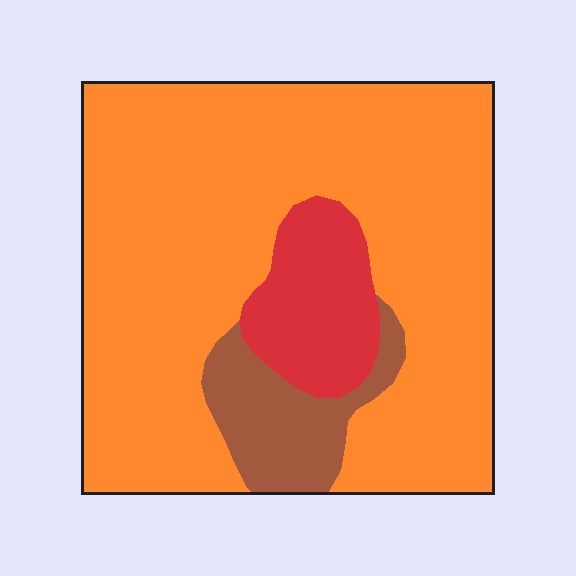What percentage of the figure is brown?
Brown takes up about one tenth (1/10) of the figure.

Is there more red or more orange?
Orange.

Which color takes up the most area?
Orange, at roughly 80%.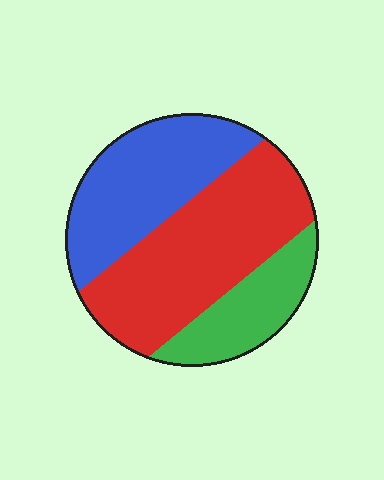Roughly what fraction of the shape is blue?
Blue takes up between a third and a half of the shape.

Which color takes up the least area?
Green, at roughly 20%.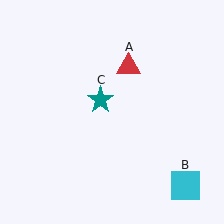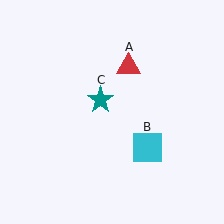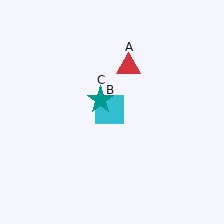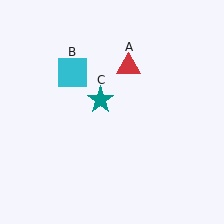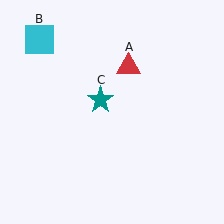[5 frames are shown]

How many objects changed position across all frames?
1 object changed position: cyan square (object B).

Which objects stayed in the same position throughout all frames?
Red triangle (object A) and teal star (object C) remained stationary.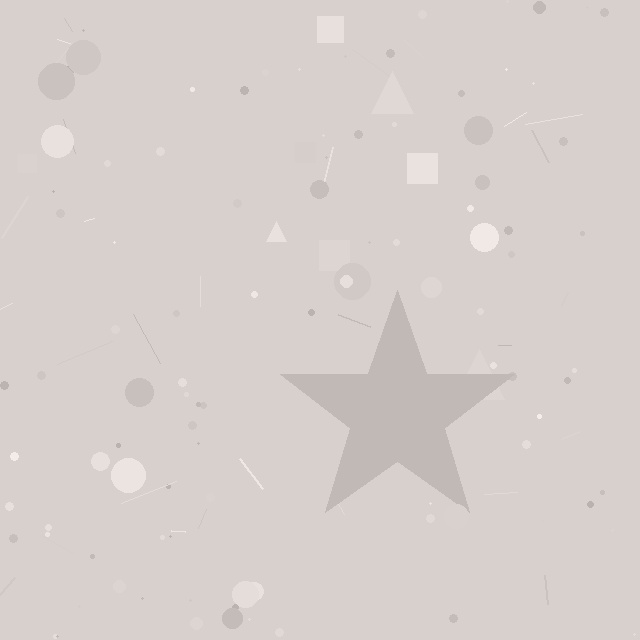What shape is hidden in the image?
A star is hidden in the image.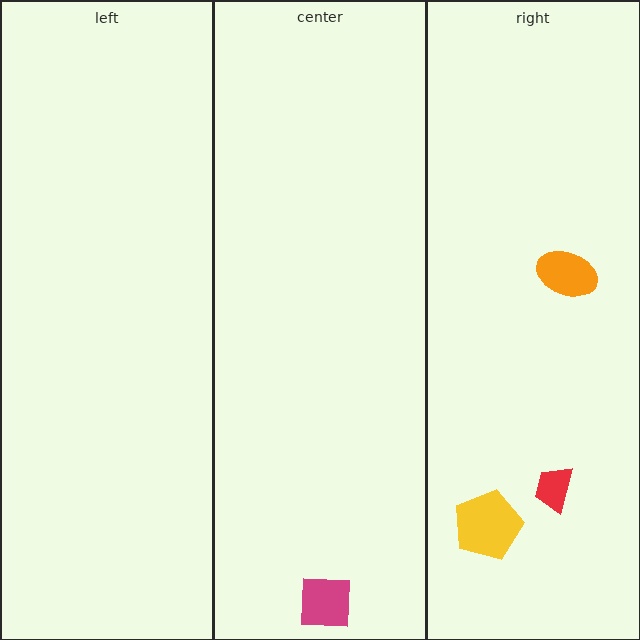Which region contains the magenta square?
The center region.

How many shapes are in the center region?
1.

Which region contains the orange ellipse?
The right region.